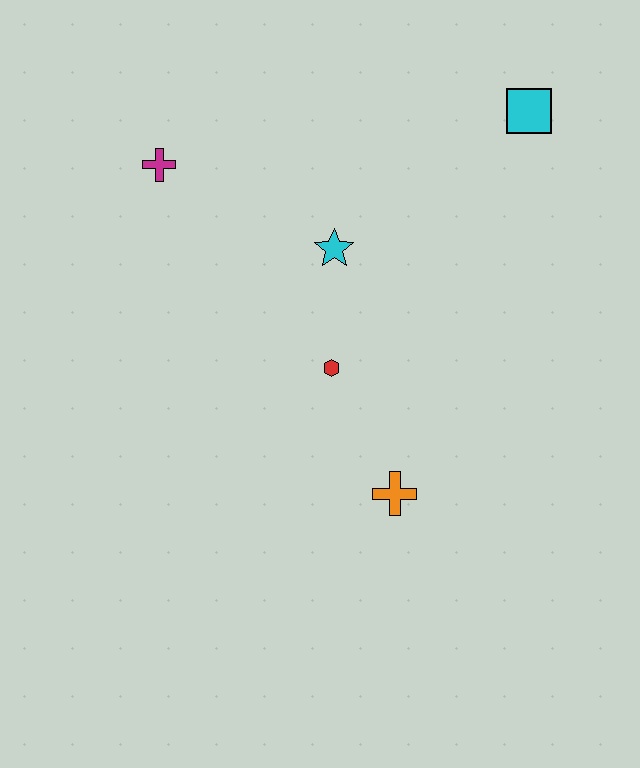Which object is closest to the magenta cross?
The cyan star is closest to the magenta cross.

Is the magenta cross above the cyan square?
No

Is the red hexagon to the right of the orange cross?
No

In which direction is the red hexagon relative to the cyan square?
The red hexagon is below the cyan square.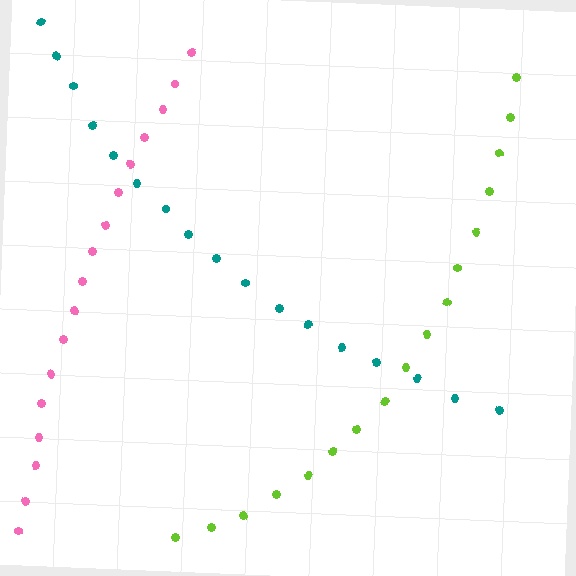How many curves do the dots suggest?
There are 3 distinct paths.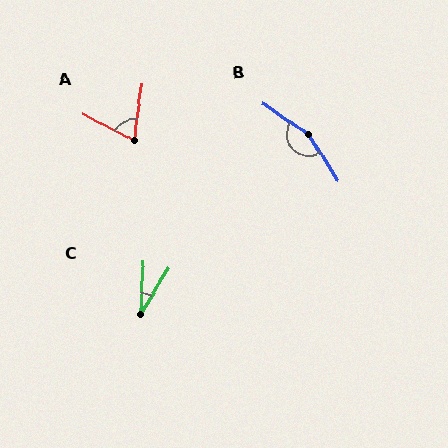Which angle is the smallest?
C, at approximately 28 degrees.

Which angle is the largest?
B, at approximately 157 degrees.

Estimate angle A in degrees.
Approximately 71 degrees.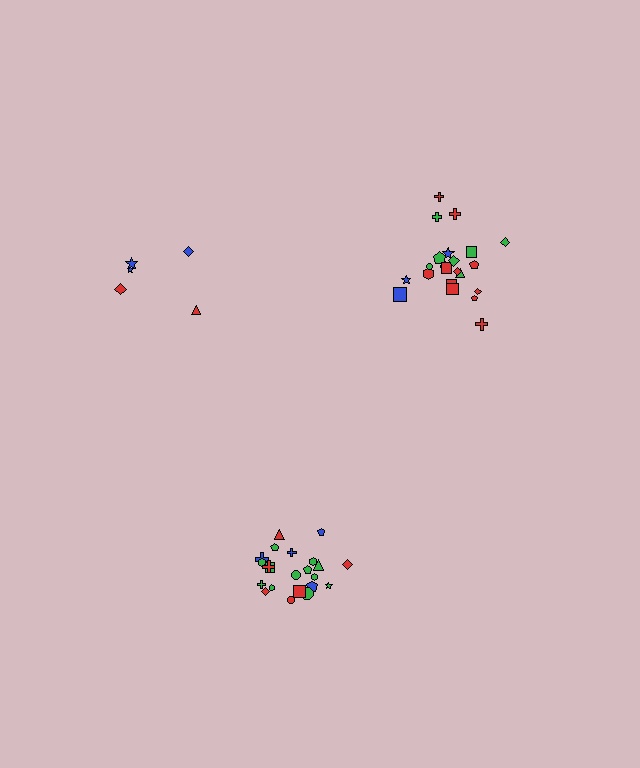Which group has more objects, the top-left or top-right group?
The top-right group.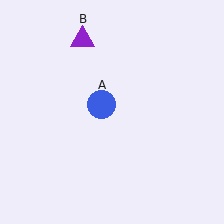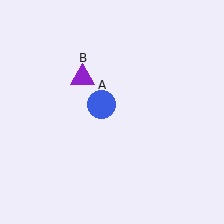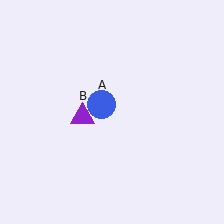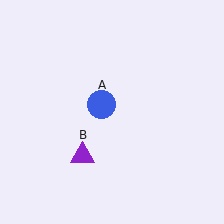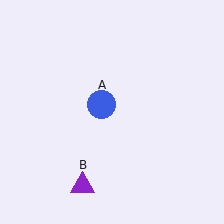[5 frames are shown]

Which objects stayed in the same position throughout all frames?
Blue circle (object A) remained stationary.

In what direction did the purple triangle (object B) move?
The purple triangle (object B) moved down.